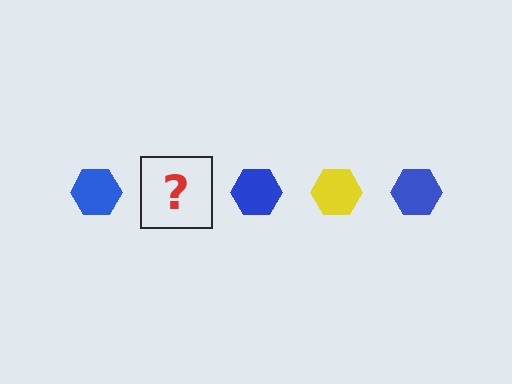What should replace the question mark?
The question mark should be replaced with a yellow hexagon.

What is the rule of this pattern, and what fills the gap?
The rule is that the pattern cycles through blue, yellow hexagons. The gap should be filled with a yellow hexagon.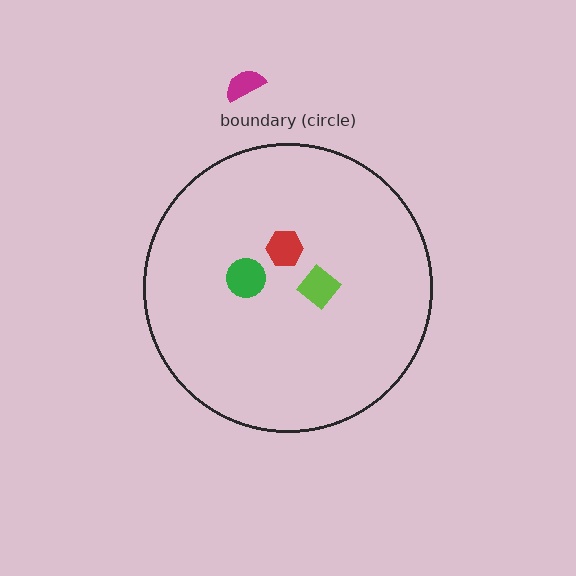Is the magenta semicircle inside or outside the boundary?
Outside.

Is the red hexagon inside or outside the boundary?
Inside.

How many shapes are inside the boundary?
3 inside, 1 outside.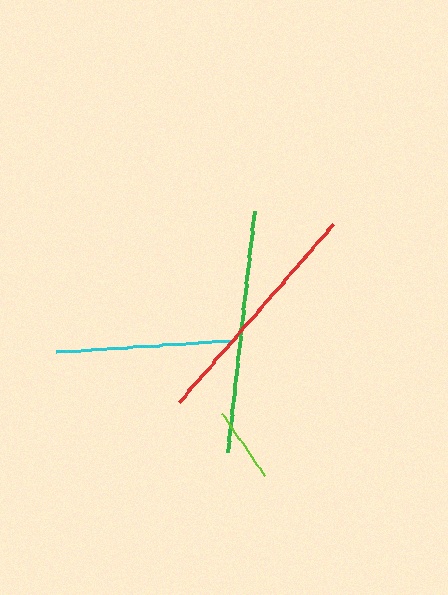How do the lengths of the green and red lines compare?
The green and red lines are approximately the same length.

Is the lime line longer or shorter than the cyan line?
The cyan line is longer than the lime line.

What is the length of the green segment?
The green segment is approximately 242 pixels long.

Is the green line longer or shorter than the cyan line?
The green line is longer than the cyan line.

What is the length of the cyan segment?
The cyan segment is approximately 177 pixels long.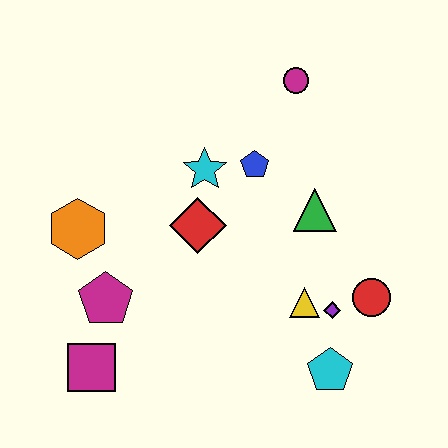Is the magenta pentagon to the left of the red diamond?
Yes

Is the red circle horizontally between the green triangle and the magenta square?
No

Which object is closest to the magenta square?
The magenta pentagon is closest to the magenta square.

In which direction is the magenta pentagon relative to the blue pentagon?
The magenta pentagon is to the left of the blue pentagon.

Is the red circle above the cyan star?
No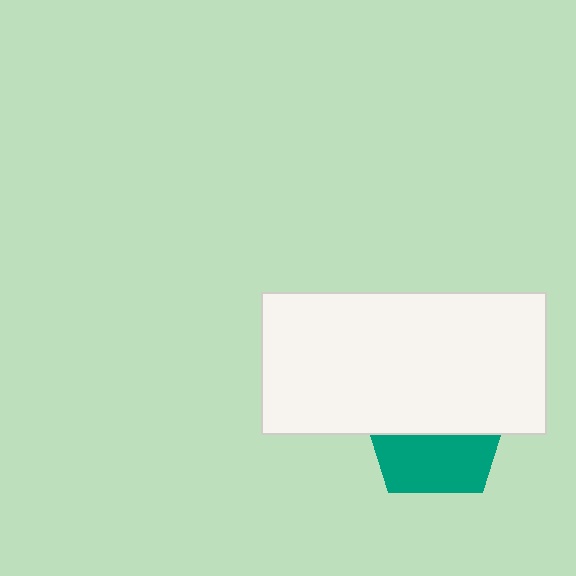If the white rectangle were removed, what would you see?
You would see the complete teal pentagon.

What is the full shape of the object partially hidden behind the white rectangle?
The partially hidden object is a teal pentagon.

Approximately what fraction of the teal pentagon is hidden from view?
Roughly 57% of the teal pentagon is hidden behind the white rectangle.